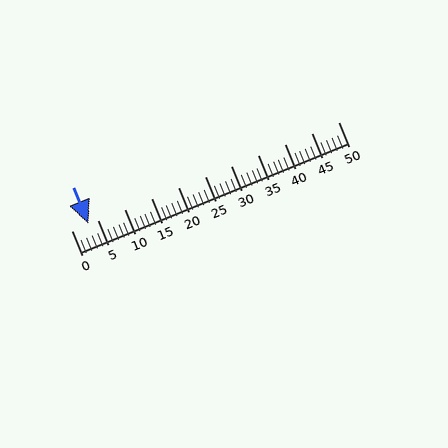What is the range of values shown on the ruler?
The ruler shows values from 0 to 50.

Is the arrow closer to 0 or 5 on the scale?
The arrow is closer to 5.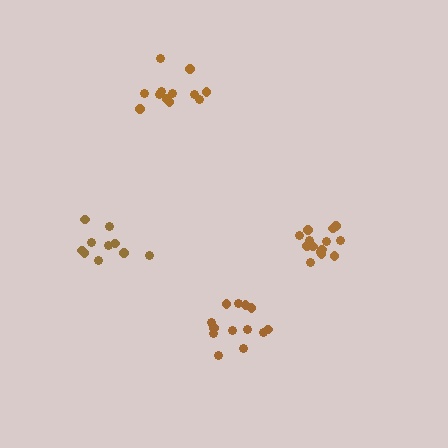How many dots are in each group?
Group 1: 13 dots, Group 2: 12 dots, Group 3: 10 dots, Group 4: 15 dots (50 total).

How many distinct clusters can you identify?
There are 4 distinct clusters.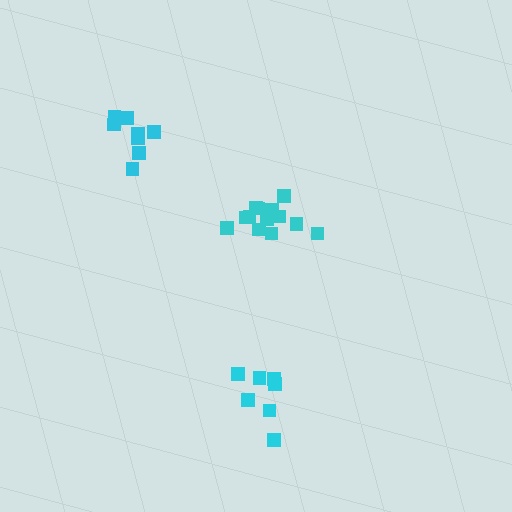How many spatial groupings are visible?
There are 3 spatial groupings.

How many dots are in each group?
Group 1: 8 dots, Group 2: 7 dots, Group 3: 13 dots (28 total).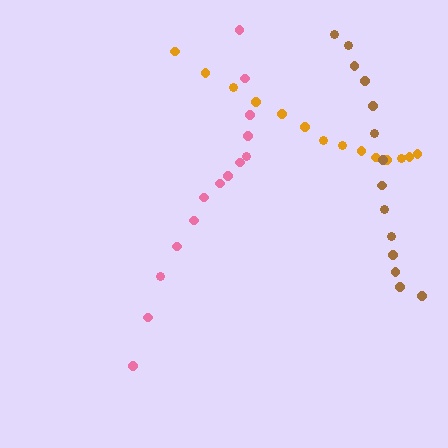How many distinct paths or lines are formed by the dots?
There are 3 distinct paths.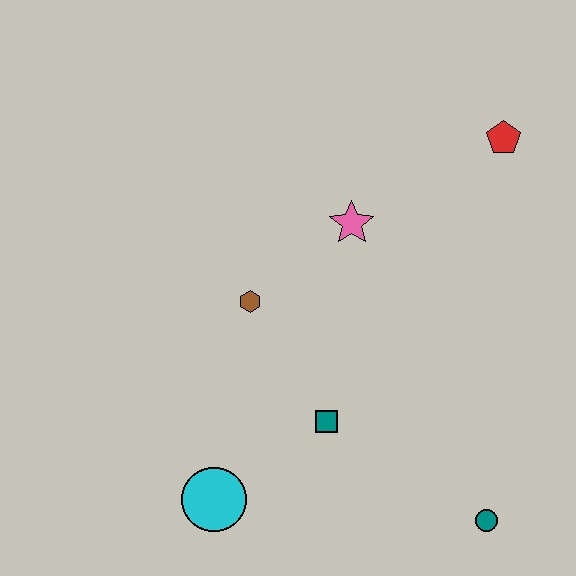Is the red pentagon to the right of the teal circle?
Yes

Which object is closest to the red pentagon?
The pink star is closest to the red pentagon.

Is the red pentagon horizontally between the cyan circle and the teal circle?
No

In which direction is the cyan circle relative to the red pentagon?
The cyan circle is below the red pentagon.